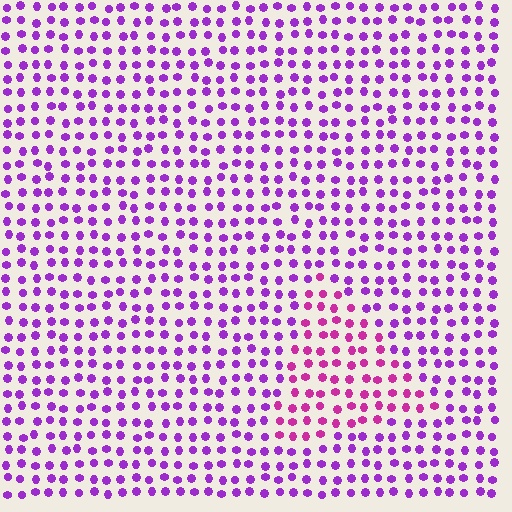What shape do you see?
I see a triangle.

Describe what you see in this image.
The image is filled with small purple elements in a uniform arrangement. A triangle-shaped region is visible where the elements are tinted to a slightly different hue, forming a subtle color boundary.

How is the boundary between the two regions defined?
The boundary is defined purely by a slight shift in hue (about 34 degrees). Spacing, size, and orientation are identical on both sides.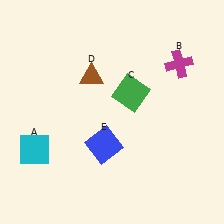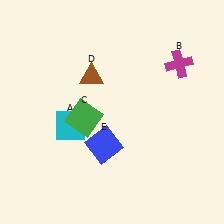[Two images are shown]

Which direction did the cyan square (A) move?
The cyan square (A) moved right.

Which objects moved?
The objects that moved are: the cyan square (A), the green square (C).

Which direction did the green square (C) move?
The green square (C) moved left.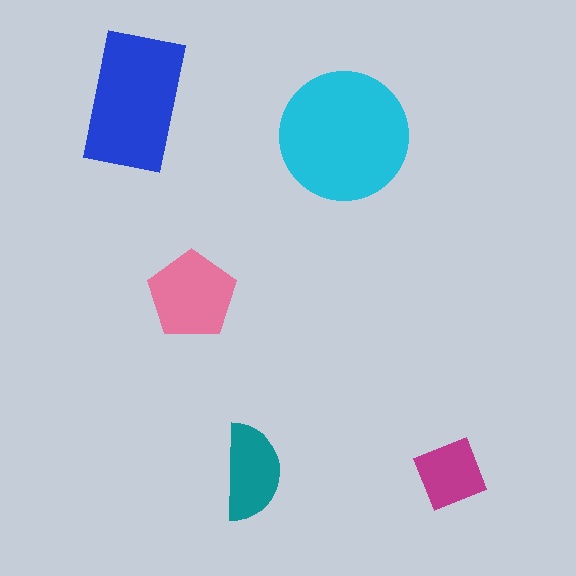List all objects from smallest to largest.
The magenta square, the teal semicircle, the pink pentagon, the blue rectangle, the cyan circle.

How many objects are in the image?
There are 5 objects in the image.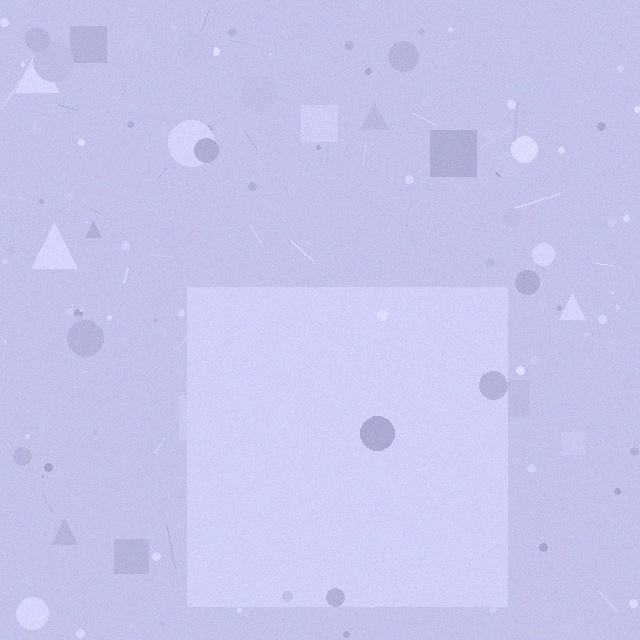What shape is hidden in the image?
A square is hidden in the image.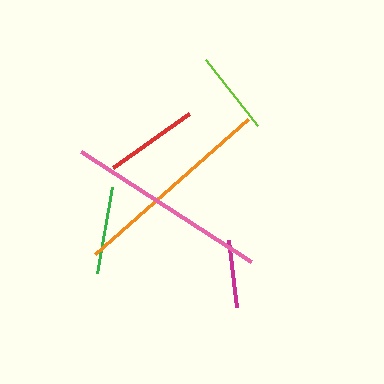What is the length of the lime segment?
The lime segment is approximately 84 pixels long.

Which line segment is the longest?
The orange line is the longest at approximately 204 pixels.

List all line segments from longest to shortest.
From longest to shortest: orange, pink, red, green, lime, magenta.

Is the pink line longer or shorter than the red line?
The pink line is longer than the red line.